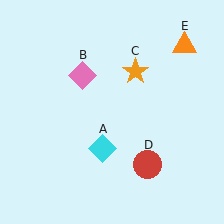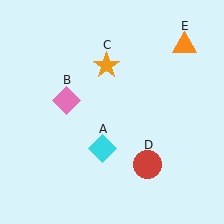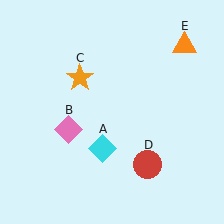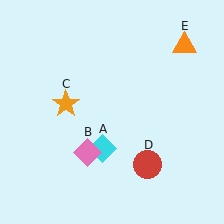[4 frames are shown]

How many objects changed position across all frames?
2 objects changed position: pink diamond (object B), orange star (object C).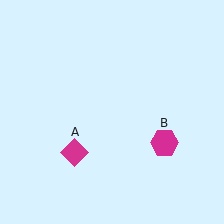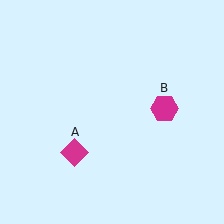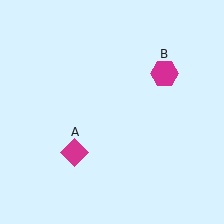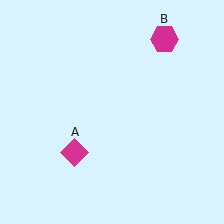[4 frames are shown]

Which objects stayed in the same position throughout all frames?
Magenta diamond (object A) remained stationary.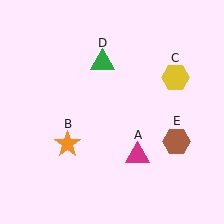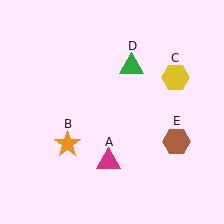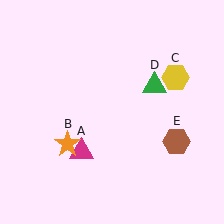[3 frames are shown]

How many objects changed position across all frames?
2 objects changed position: magenta triangle (object A), green triangle (object D).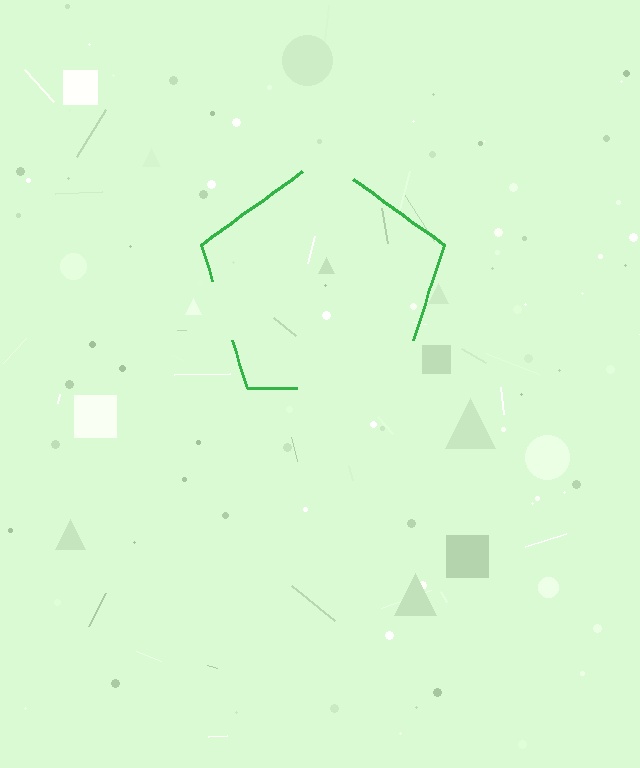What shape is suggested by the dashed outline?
The dashed outline suggests a pentagon.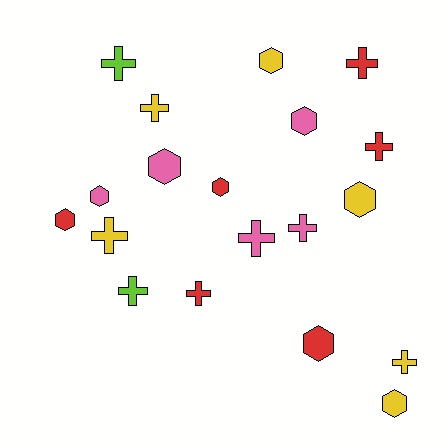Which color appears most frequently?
Red, with 6 objects.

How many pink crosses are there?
There are 2 pink crosses.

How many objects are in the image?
There are 19 objects.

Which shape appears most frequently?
Cross, with 10 objects.